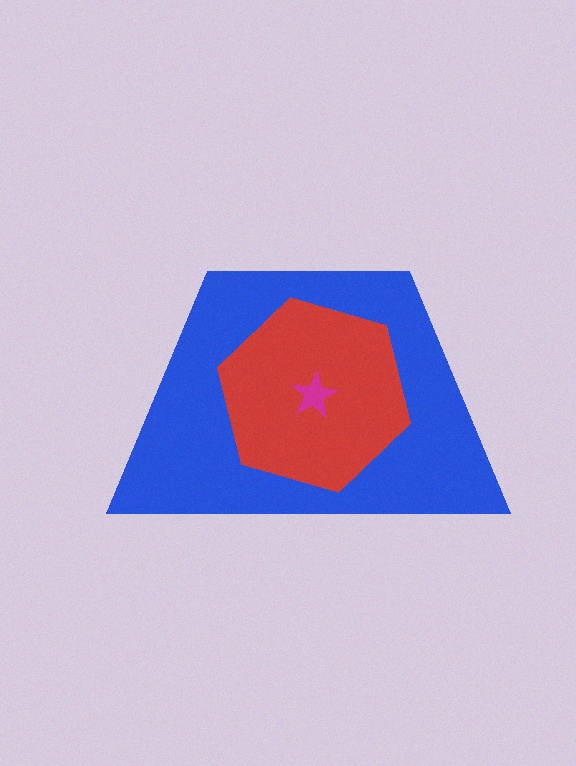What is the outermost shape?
The blue trapezoid.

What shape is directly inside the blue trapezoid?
The red hexagon.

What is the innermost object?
The magenta star.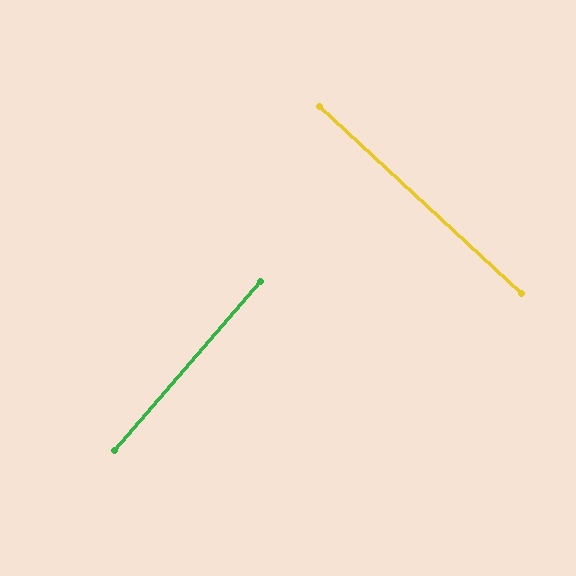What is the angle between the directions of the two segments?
Approximately 88 degrees.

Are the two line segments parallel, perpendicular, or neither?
Perpendicular — they meet at approximately 88°.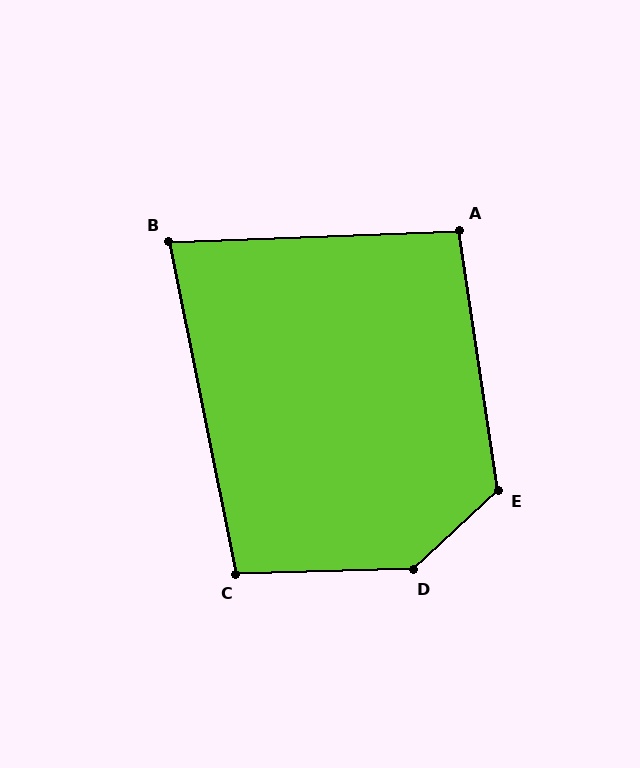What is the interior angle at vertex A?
Approximately 96 degrees (obtuse).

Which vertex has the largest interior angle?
D, at approximately 138 degrees.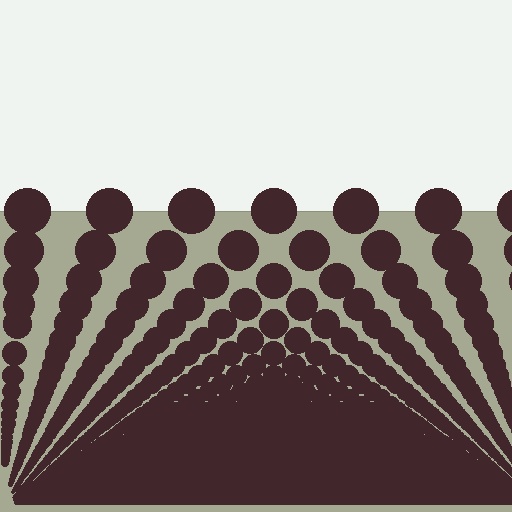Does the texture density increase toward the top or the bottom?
Density increases toward the bottom.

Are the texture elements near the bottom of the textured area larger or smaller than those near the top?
Smaller. The gradient is inverted — elements near the bottom are smaller and denser.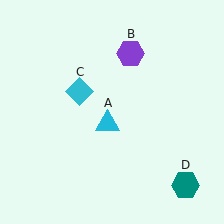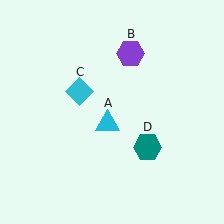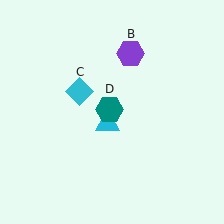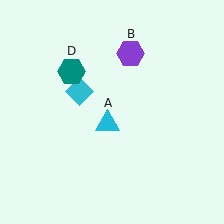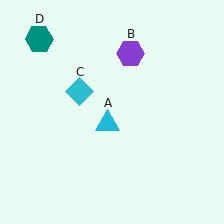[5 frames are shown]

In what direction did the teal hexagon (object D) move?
The teal hexagon (object D) moved up and to the left.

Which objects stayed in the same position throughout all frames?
Cyan triangle (object A) and purple hexagon (object B) and cyan diamond (object C) remained stationary.